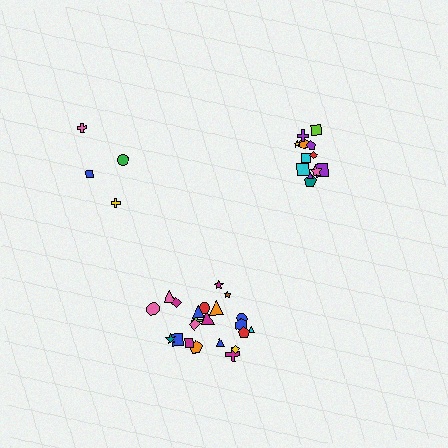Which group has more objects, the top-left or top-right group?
The top-right group.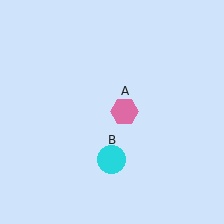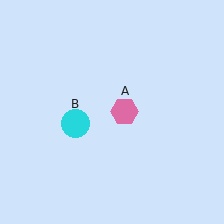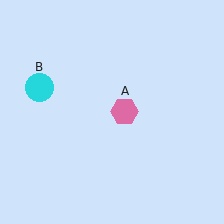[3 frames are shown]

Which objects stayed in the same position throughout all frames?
Pink hexagon (object A) remained stationary.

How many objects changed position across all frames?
1 object changed position: cyan circle (object B).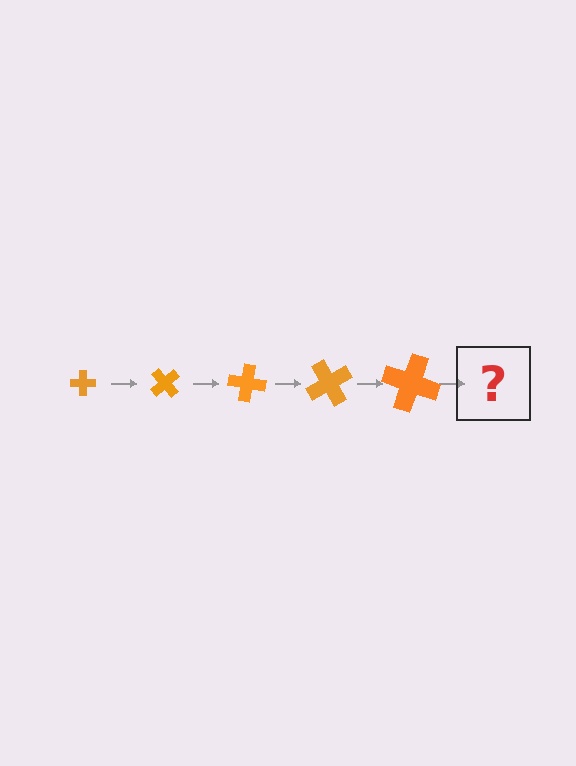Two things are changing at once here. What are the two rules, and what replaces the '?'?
The two rules are that the cross grows larger each step and it rotates 50 degrees each step. The '?' should be a cross, larger than the previous one and rotated 250 degrees from the start.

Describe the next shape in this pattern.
It should be a cross, larger than the previous one and rotated 250 degrees from the start.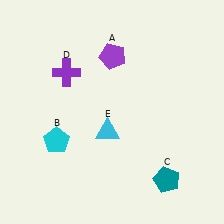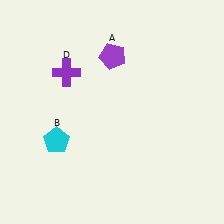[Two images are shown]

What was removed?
The cyan triangle (E), the teal pentagon (C) were removed in Image 2.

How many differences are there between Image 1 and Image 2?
There are 2 differences between the two images.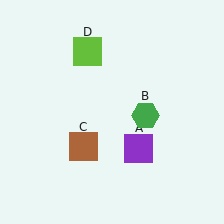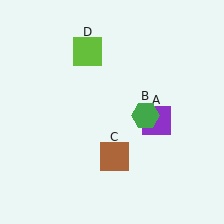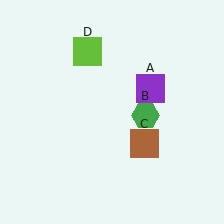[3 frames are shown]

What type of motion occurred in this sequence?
The purple square (object A), brown square (object C) rotated counterclockwise around the center of the scene.